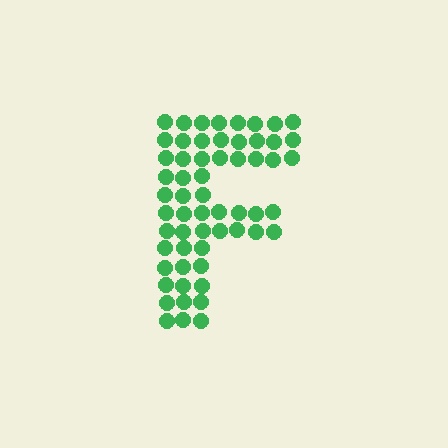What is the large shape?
The large shape is the letter F.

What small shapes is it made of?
It is made of small circles.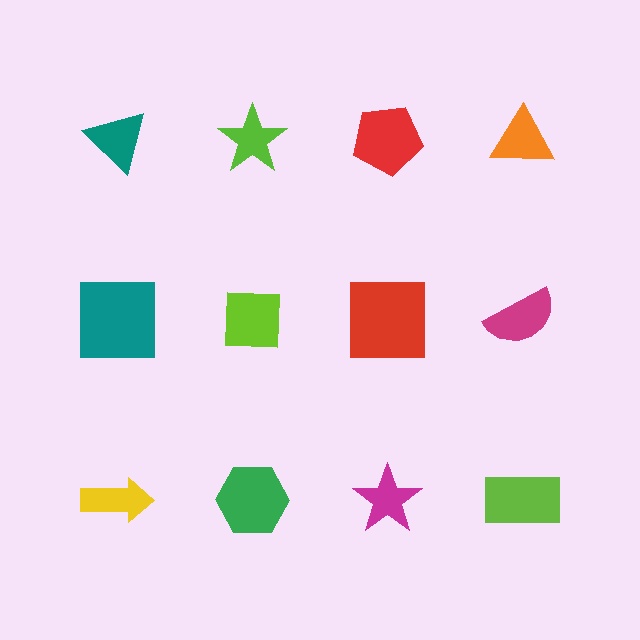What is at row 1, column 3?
A red pentagon.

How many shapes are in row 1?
4 shapes.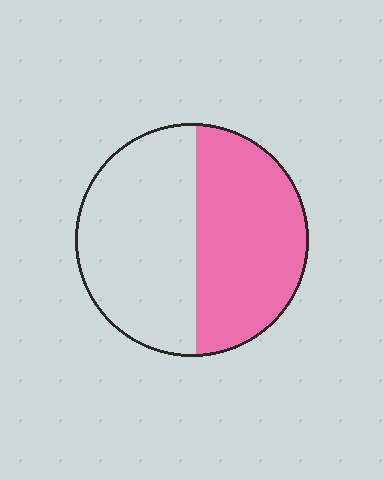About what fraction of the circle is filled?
About one half (1/2).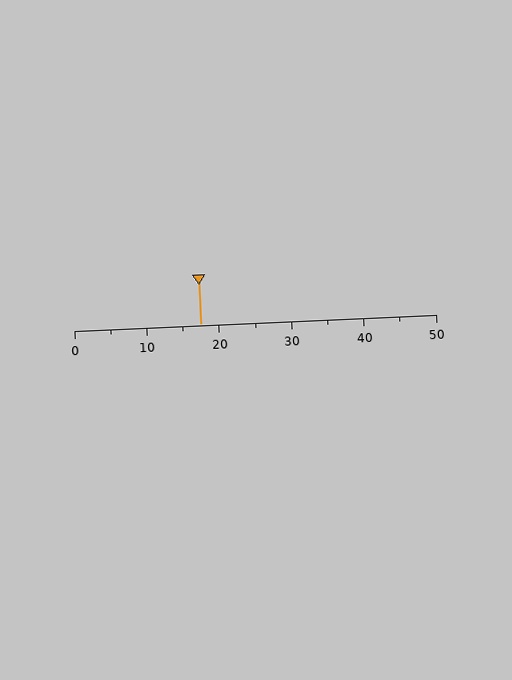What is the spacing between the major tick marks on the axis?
The major ticks are spaced 10 apart.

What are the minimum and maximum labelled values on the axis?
The axis runs from 0 to 50.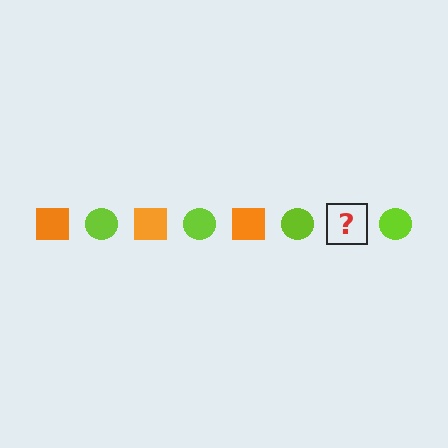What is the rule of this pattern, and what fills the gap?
The rule is that the pattern alternates between orange square and lime circle. The gap should be filled with an orange square.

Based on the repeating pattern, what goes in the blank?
The blank should be an orange square.